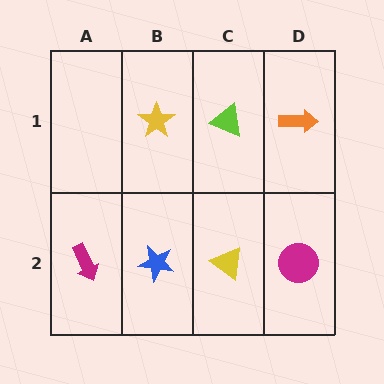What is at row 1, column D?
An orange arrow.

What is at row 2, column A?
A magenta arrow.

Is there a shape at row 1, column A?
No, that cell is empty.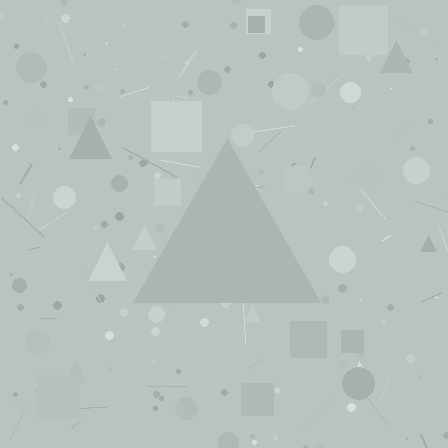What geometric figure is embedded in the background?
A triangle is embedded in the background.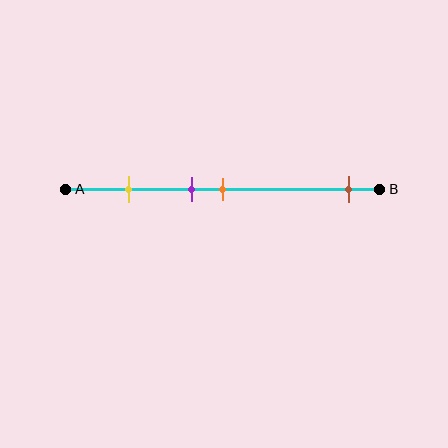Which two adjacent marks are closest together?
The purple and orange marks are the closest adjacent pair.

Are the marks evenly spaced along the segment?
No, the marks are not evenly spaced.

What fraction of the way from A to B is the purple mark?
The purple mark is approximately 40% (0.4) of the way from A to B.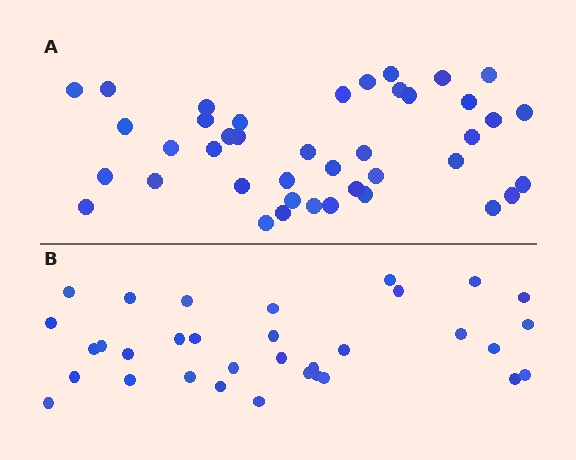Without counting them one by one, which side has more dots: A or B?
Region A (the top region) has more dots.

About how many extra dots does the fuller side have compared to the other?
Region A has roughly 8 or so more dots than region B.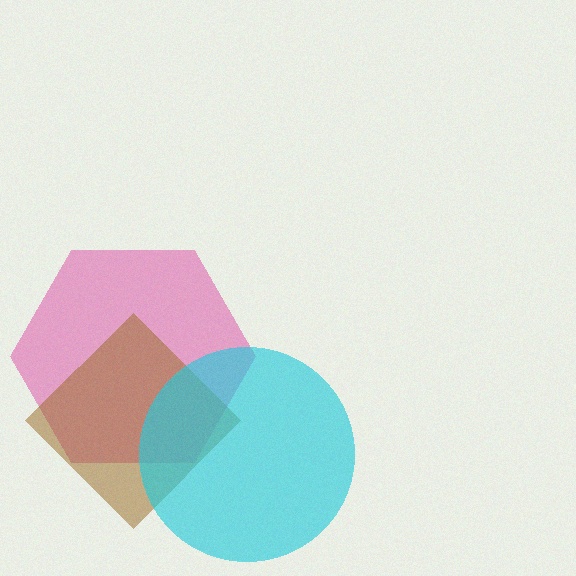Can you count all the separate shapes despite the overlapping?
Yes, there are 3 separate shapes.